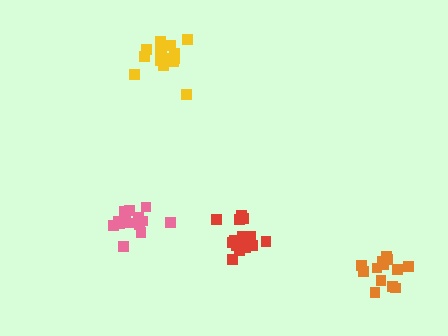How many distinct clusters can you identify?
There are 4 distinct clusters.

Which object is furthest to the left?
The pink cluster is leftmost.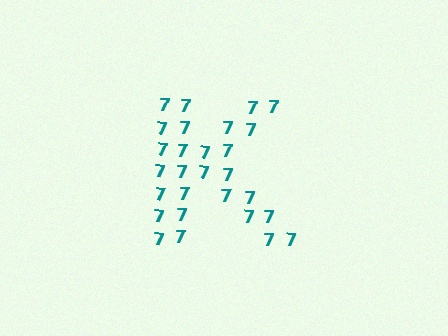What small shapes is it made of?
It is made of small digit 7's.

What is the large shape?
The large shape is the letter K.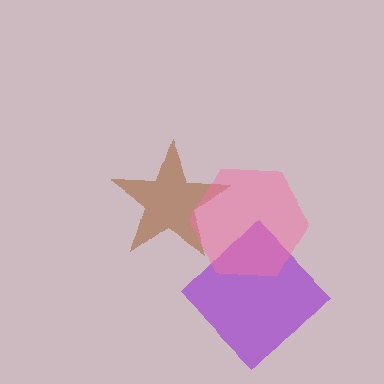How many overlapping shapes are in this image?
There are 3 overlapping shapes in the image.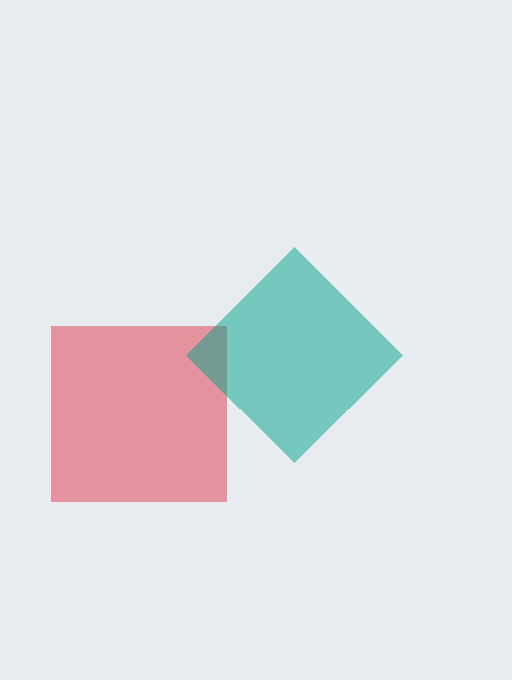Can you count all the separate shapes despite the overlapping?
Yes, there are 2 separate shapes.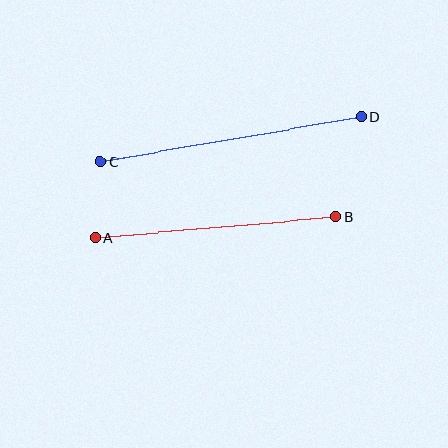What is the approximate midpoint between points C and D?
The midpoint is at approximately (231, 139) pixels.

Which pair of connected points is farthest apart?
Points C and D are farthest apart.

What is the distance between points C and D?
The distance is approximately 265 pixels.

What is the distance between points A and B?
The distance is approximately 241 pixels.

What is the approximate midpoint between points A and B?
The midpoint is at approximately (216, 227) pixels.